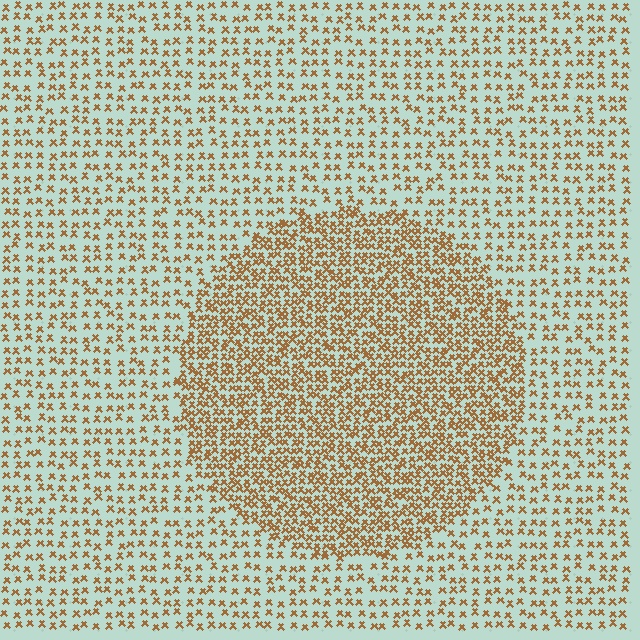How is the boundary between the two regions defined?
The boundary is defined by a change in element density (approximately 2.1x ratio). All elements are the same color, size, and shape.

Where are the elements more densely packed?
The elements are more densely packed inside the circle boundary.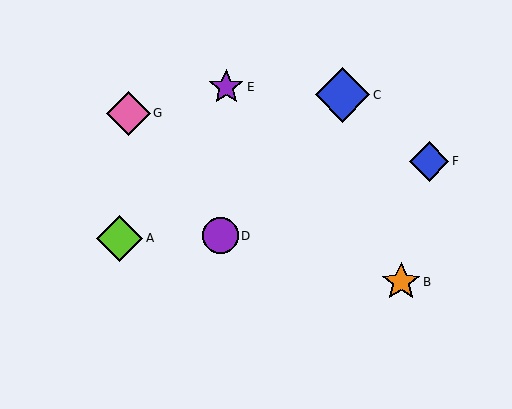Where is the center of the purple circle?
The center of the purple circle is at (220, 236).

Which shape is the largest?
The blue diamond (labeled C) is the largest.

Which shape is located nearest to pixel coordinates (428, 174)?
The blue diamond (labeled F) at (429, 161) is nearest to that location.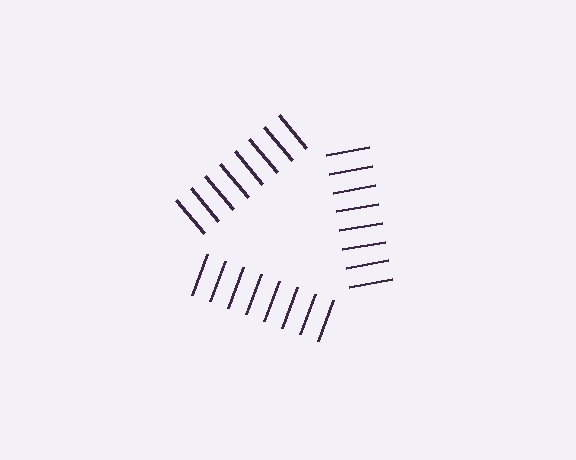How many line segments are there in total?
24 — 8 along each of the 3 edges.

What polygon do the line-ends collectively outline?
An illusory triangle — the line segments terminate on its edges but no continuous stroke is drawn.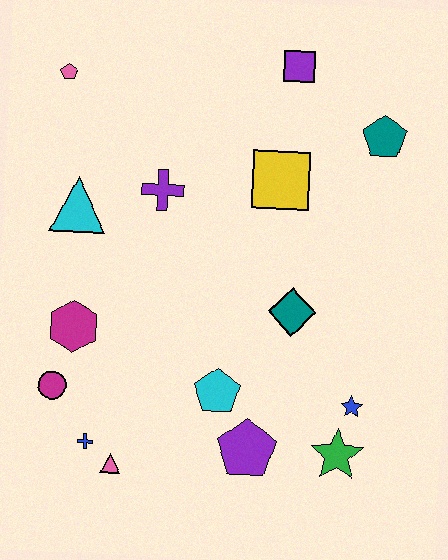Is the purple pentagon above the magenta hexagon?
No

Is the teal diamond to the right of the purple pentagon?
Yes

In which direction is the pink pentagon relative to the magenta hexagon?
The pink pentagon is above the magenta hexagon.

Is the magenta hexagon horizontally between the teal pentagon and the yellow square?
No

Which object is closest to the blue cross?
The pink triangle is closest to the blue cross.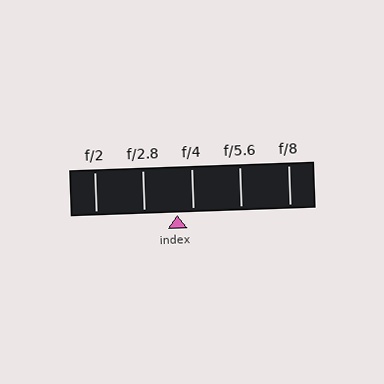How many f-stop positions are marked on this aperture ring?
There are 5 f-stop positions marked.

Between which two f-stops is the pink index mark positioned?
The index mark is between f/2.8 and f/4.